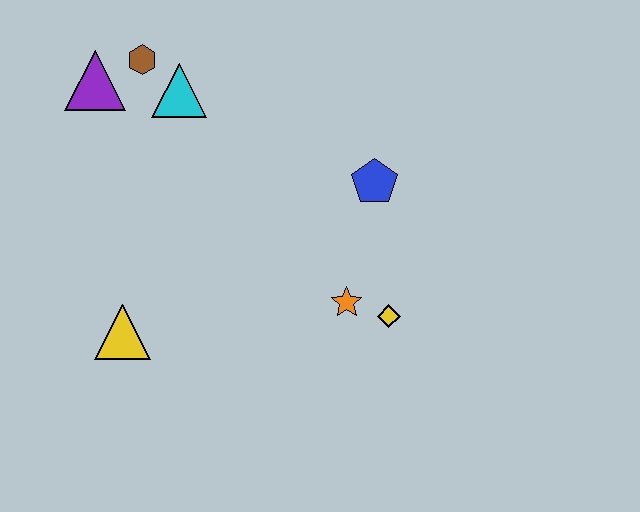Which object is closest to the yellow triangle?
The orange star is closest to the yellow triangle.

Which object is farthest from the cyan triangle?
The yellow diamond is farthest from the cyan triangle.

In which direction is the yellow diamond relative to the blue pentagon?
The yellow diamond is below the blue pentagon.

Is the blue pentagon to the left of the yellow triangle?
No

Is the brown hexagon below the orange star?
No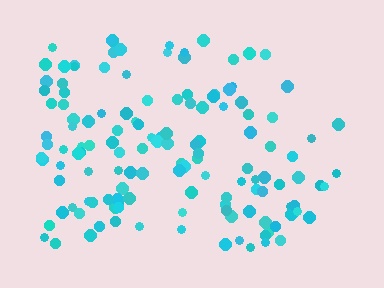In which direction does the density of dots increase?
From right to left, with the left side densest.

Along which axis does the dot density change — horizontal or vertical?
Horizontal.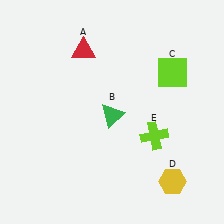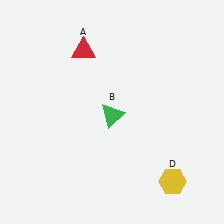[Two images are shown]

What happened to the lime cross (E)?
The lime cross (E) was removed in Image 2. It was in the bottom-right area of Image 1.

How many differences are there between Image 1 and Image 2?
There are 2 differences between the two images.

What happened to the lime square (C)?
The lime square (C) was removed in Image 2. It was in the top-right area of Image 1.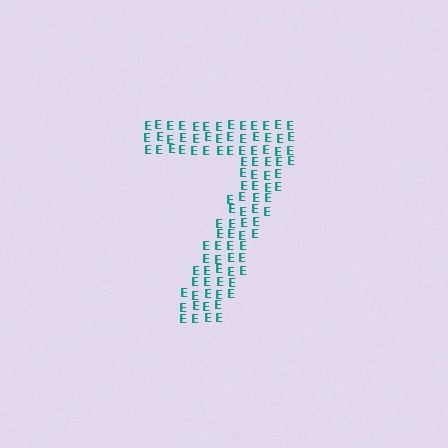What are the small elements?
The small elements are letter E's.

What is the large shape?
The large shape is the digit 7.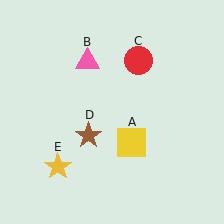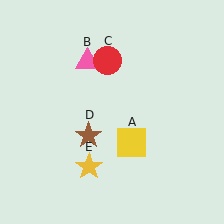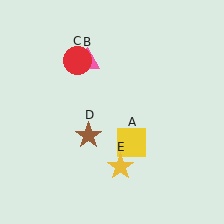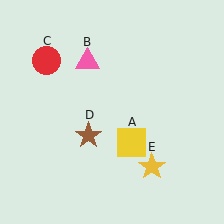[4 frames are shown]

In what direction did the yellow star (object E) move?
The yellow star (object E) moved right.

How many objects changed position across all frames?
2 objects changed position: red circle (object C), yellow star (object E).